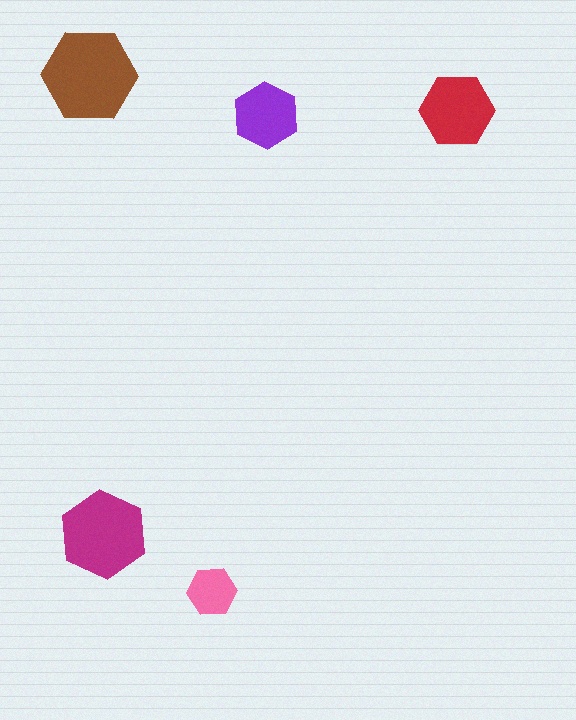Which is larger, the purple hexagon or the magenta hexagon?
The magenta one.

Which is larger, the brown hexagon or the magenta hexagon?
The brown one.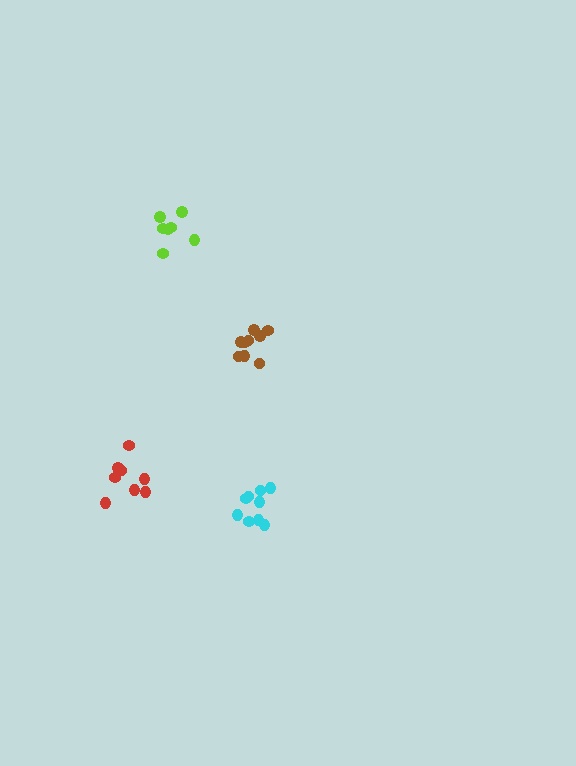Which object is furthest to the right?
The cyan cluster is rightmost.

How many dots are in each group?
Group 1: 9 dots, Group 2: 7 dots, Group 3: 8 dots, Group 4: 9 dots (33 total).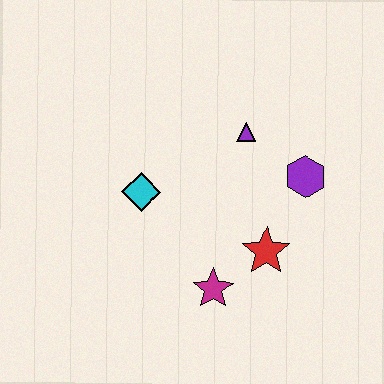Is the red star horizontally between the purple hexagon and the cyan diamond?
Yes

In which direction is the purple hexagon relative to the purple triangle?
The purple hexagon is to the right of the purple triangle.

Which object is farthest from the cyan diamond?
The purple hexagon is farthest from the cyan diamond.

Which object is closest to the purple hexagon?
The purple triangle is closest to the purple hexagon.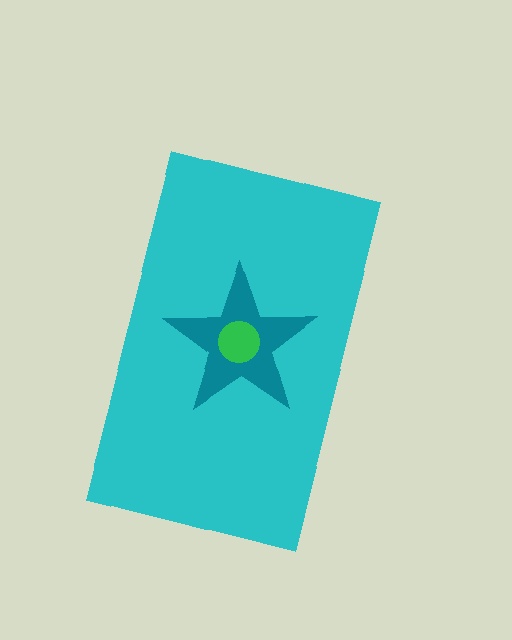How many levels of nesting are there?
3.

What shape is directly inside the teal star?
The green circle.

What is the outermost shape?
The cyan rectangle.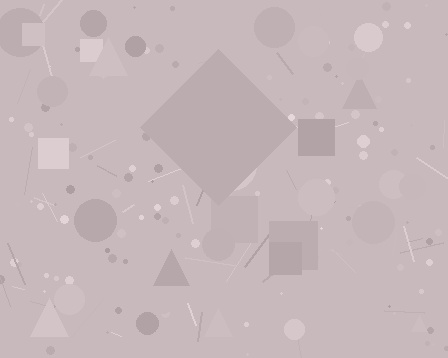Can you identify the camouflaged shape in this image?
The camouflaged shape is a diamond.